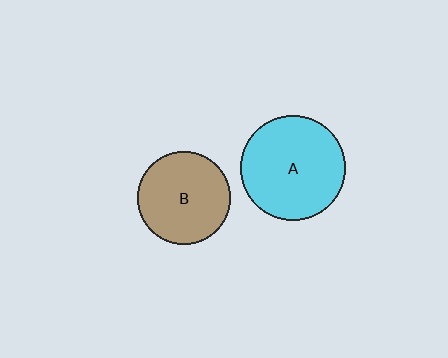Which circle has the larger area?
Circle A (cyan).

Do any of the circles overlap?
No, none of the circles overlap.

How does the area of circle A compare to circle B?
Approximately 1.3 times.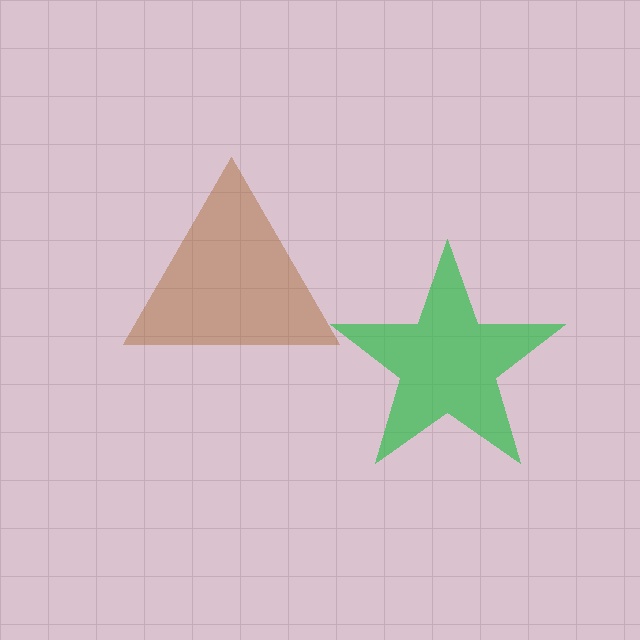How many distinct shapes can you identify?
There are 2 distinct shapes: a brown triangle, a green star.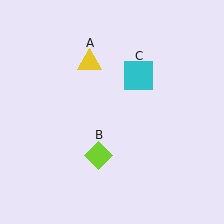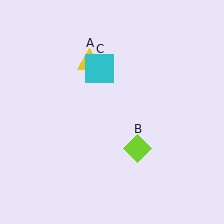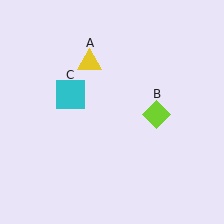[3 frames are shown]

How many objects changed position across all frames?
2 objects changed position: lime diamond (object B), cyan square (object C).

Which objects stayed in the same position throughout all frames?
Yellow triangle (object A) remained stationary.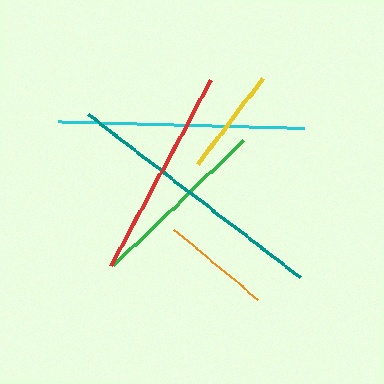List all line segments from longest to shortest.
From longest to shortest: teal, cyan, red, green, orange, yellow.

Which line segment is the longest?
The teal line is the longest at approximately 268 pixels.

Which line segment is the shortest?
The yellow line is the shortest at approximately 108 pixels.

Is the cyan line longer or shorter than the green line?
The cyan line is longer than the green line.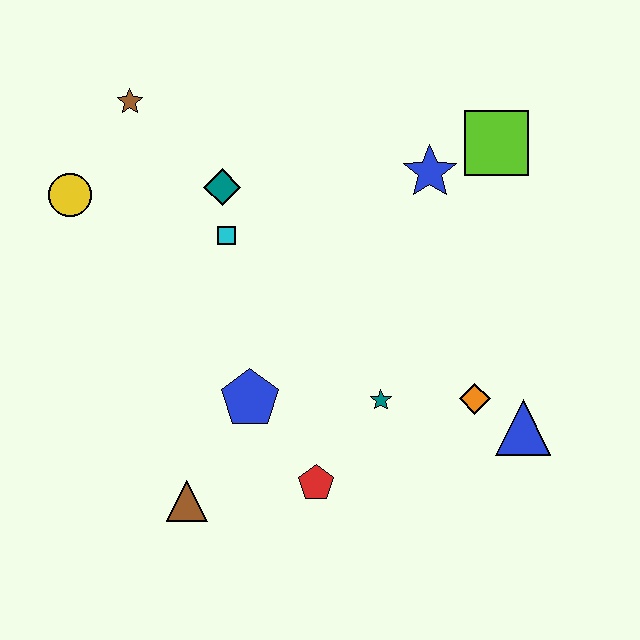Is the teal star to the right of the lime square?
No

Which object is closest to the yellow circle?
The brown star is closest to the yellow circle.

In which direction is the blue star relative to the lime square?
The blue star is to the left of the lime square.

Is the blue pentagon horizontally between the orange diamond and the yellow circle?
Yes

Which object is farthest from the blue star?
The brown triangle is farthest from the blue star.